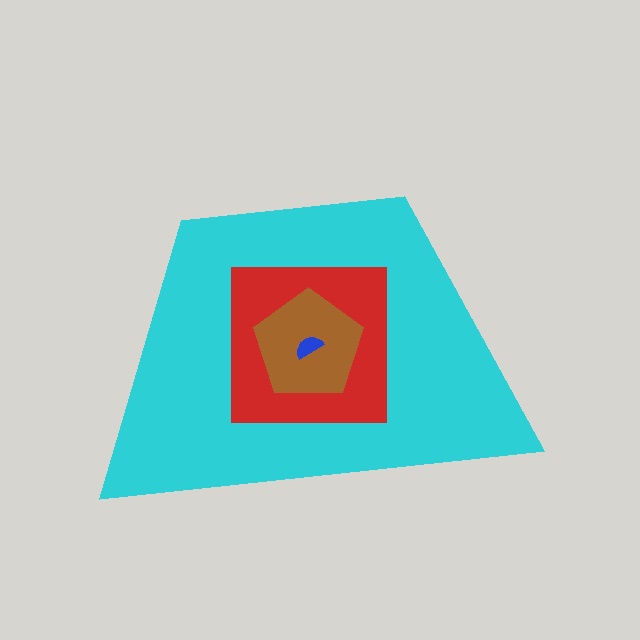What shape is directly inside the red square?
The brown pentagon.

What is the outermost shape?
The cyan trapezoid.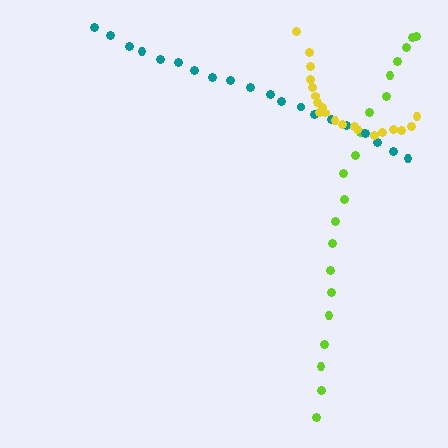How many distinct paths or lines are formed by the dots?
There are 3 distinct paths.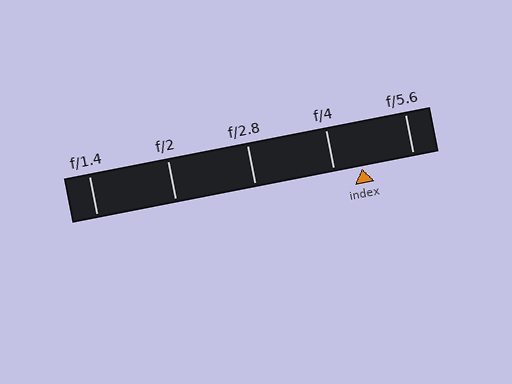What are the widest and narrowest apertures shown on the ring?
The widest aperture shown is f/1.4 and the narrowest is f/5.6.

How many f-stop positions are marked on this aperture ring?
There are 5 f-stop positions marked.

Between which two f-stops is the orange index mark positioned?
The index mark is between f/4 and f/5.6.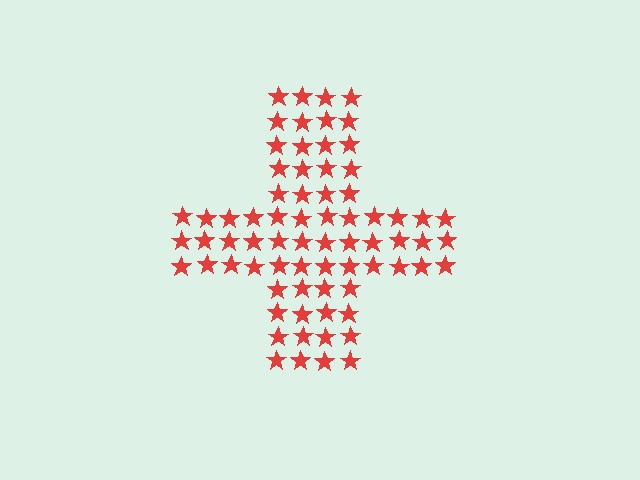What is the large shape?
The large shape is a cross.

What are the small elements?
The small elements are stars.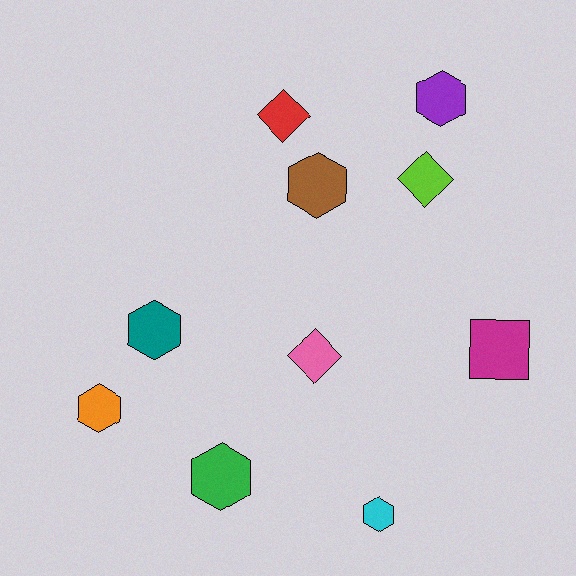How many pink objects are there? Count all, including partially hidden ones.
There is 1 pink object.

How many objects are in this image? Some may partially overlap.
There are 10 objects.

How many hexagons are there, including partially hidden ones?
There are 6 hexagons.